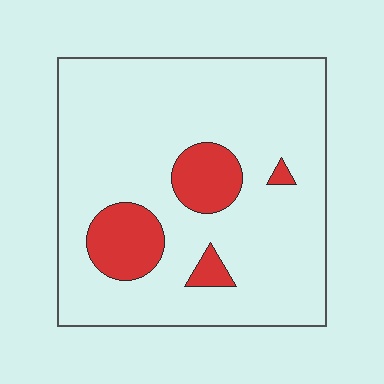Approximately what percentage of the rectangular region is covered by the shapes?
Approximately 15%.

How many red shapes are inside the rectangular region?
4.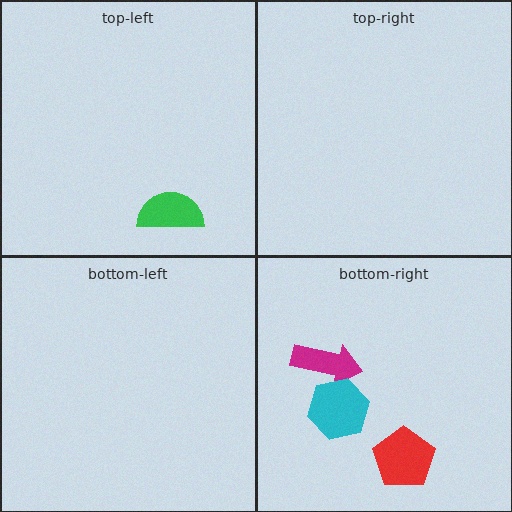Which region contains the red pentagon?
The bottom-right region.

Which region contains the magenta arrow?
The bottom-right region.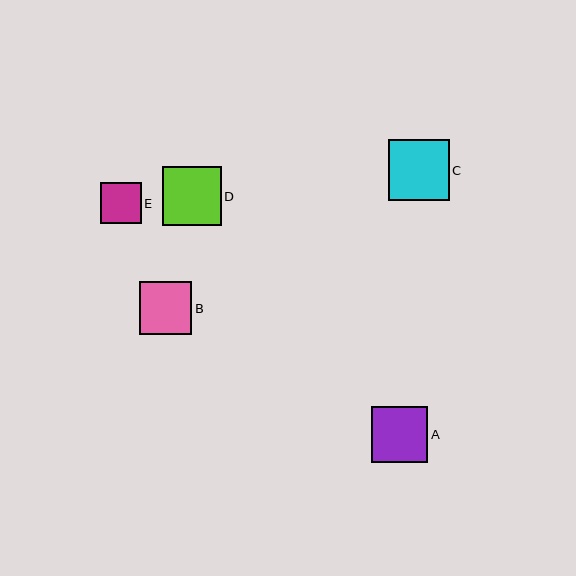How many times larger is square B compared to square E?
Square B is approximately 1.3 times the size of square E.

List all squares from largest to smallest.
From largest to smallest: C, D, A, B, E.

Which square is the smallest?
Square E is the smallest with a size of approximately 41 pixels.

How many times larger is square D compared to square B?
Square D is approximately 1.1 times the size of square B.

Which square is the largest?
Square C is the largest with a size of approximately 61 pixels.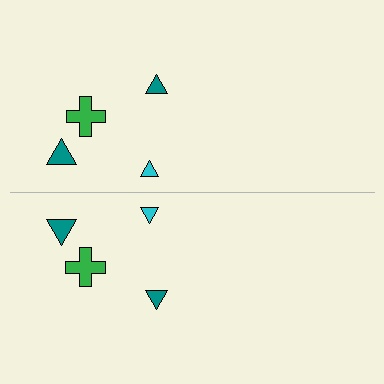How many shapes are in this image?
There are 8 shapes in this image.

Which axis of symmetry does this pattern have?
The pattern has a horizontal axis of symmetry running through the center of the image.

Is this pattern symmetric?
Yes, this pattern has bilateral (reflection) symmetry.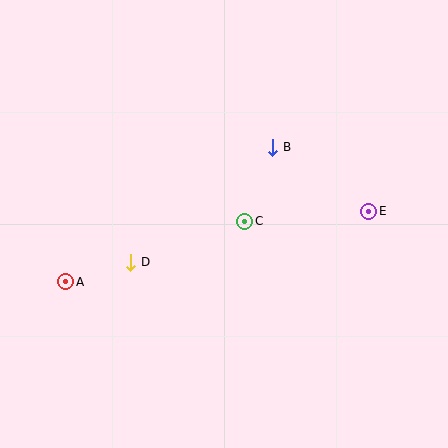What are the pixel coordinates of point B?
Point B is at (273, 147).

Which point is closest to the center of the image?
Point C at (245, 221) is closest to the center.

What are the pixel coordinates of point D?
Point D is at (131, 262).